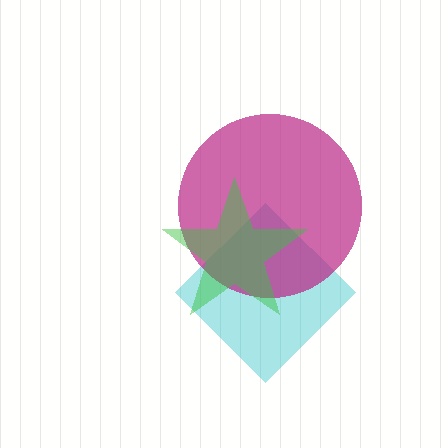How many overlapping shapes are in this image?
There are 3 overlapping shapes in the image.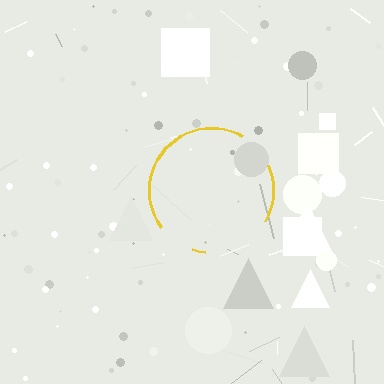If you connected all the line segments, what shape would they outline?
They would outline a circle.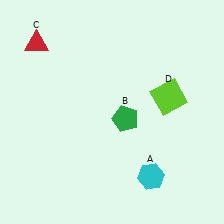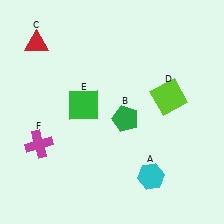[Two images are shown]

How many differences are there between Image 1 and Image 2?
There are 2 differences between the two images.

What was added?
A green square (E), a magenta cross (F) were added in Image 2.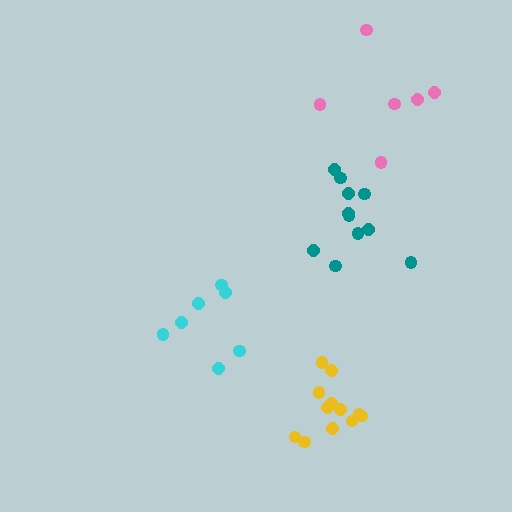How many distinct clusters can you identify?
There are 4 distinct clusters.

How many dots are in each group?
Group 1: 12 dots, Group 2: 6 dots, Group 3: 11 dots, Group 4: 7 dots (36 total).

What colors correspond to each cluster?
The clusters are colored: yellow, pink, teal, cyan.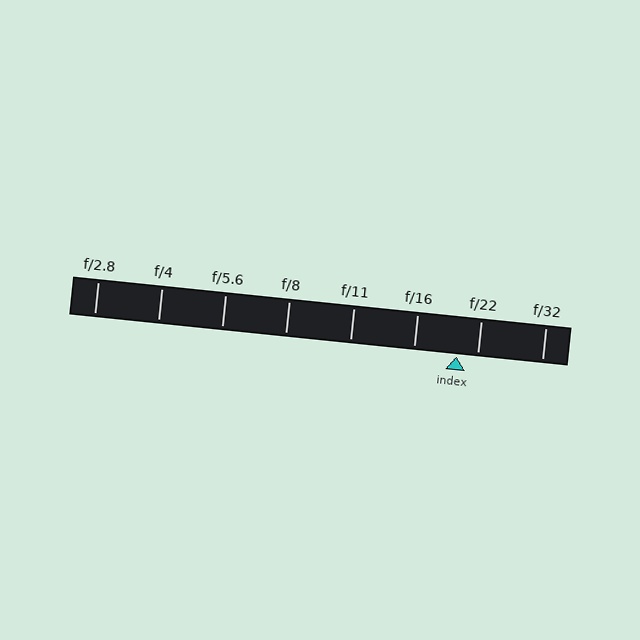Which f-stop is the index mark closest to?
The index mark is closest to f/22.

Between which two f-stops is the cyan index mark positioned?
The index mark is between f/16 and f/22.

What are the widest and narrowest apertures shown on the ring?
The widest aperture shown is f/2.8 and the narrowest is f/32.